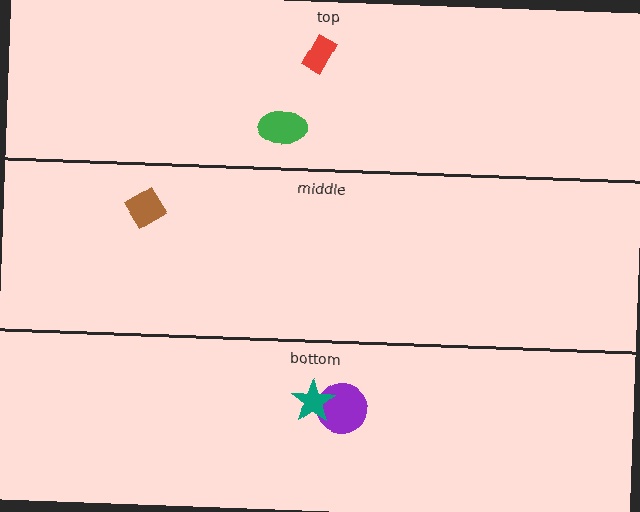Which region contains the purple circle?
The bottom region.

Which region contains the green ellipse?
The top region.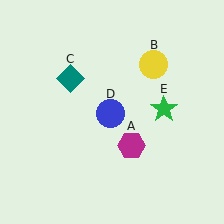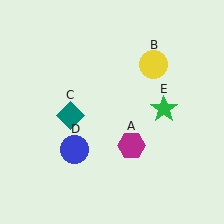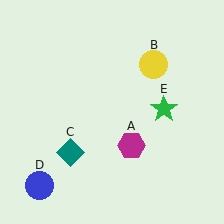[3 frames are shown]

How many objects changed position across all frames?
2 objects changed position: teal diamond (object C), blue circle (object D).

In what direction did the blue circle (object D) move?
The blue circle (object D) moved down and to the left.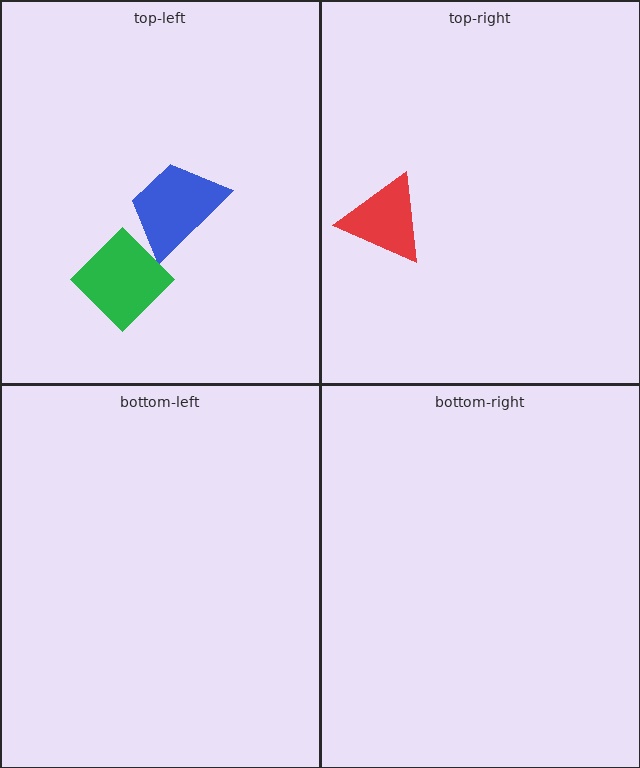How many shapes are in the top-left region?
2.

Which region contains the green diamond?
The top-left region.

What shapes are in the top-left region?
The blue trapezoid, the green diamond.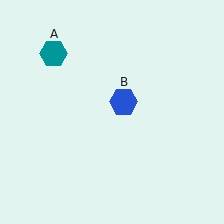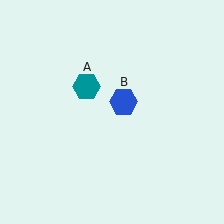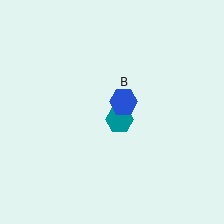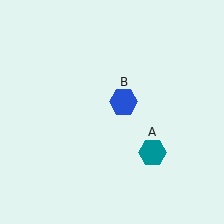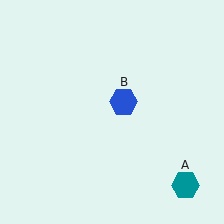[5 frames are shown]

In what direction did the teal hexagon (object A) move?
The teal hexagon (object A) moved down and to the right.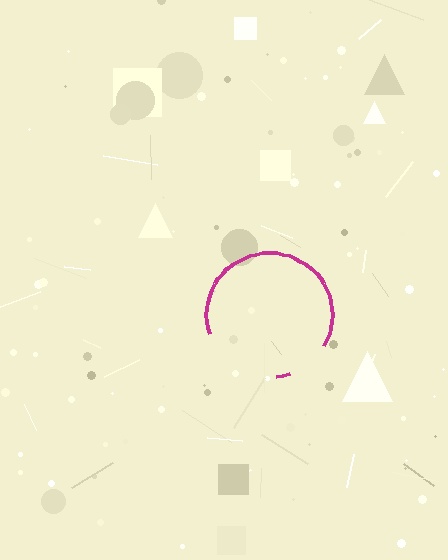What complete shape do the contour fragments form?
The contour fragments form a circle.